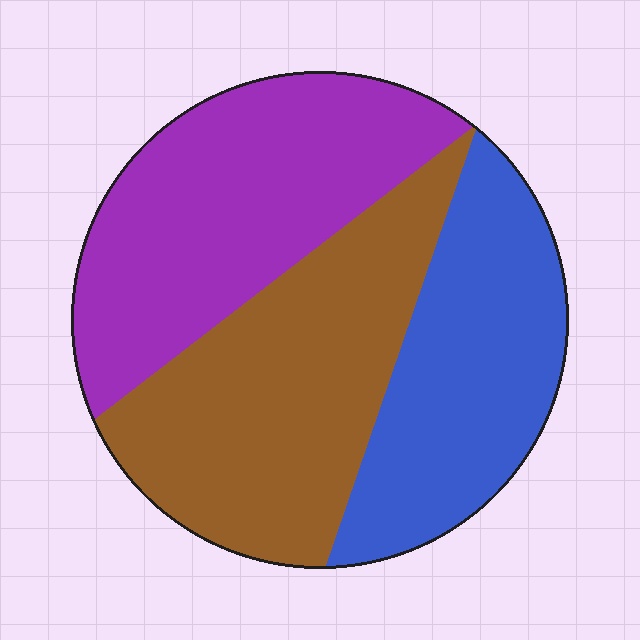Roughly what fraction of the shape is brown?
Brown takes up about three eighths (3/8) of the shape.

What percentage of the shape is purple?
Purple takes up about one third (1/3) of the shape.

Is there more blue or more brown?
Brown.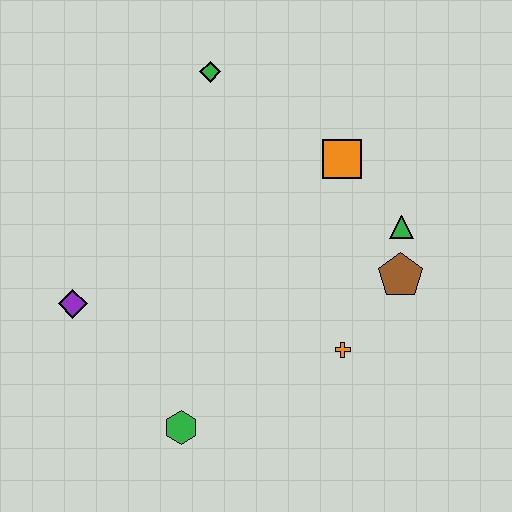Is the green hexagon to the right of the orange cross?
No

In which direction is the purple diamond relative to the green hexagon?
The purple diamond is above the green hexagon.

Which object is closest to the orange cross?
The brown pentagon is closest to the orange cross.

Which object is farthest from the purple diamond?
The green triangle is farthest from the purple diamond.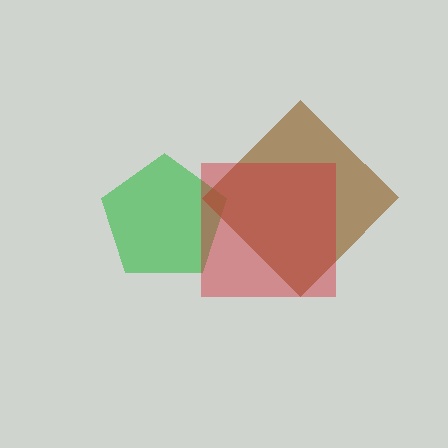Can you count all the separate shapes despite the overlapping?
Yes, there are 3 separate shapes.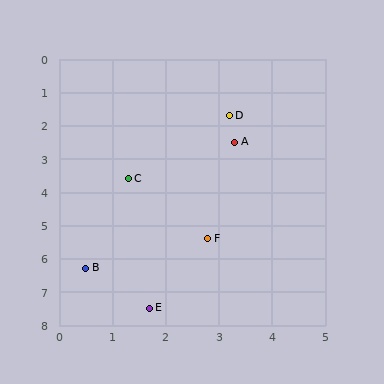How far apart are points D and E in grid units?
Points D and E are about 6.0 grid units apart.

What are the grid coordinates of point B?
Point B is at approximately (0.5, 6.3).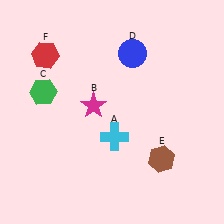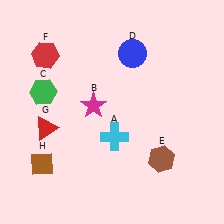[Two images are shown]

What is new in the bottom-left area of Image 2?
A brown diamond (H) was added in the bottom-left area of Image 2.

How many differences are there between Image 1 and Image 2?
There are 2 differences between the two images.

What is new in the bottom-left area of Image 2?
A red triangle (G) was added in the bottom-left area of Image 2.